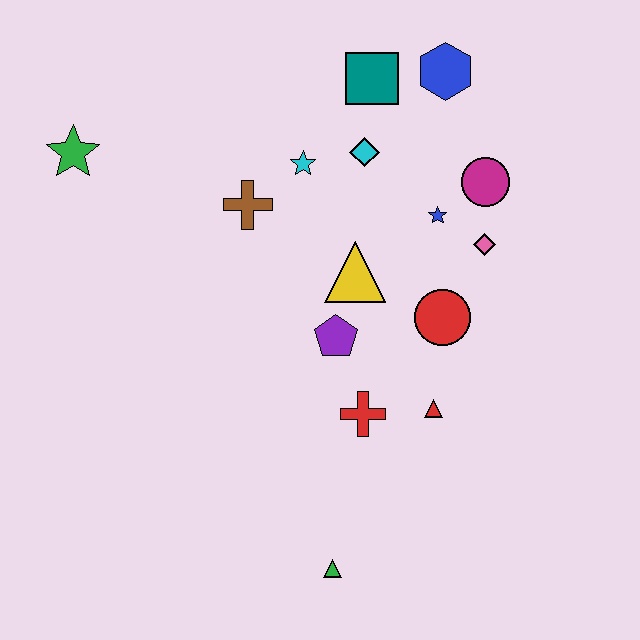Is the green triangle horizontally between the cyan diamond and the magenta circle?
No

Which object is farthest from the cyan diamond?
The green triangle is farthest from the cyan diamond.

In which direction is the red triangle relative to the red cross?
The red triangle is to the right of the red cross.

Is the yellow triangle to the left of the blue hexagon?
Yes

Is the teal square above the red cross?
Yes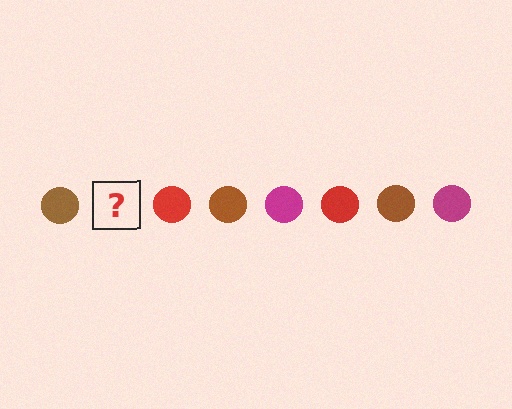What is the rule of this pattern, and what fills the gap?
The rule is that the pattern cycles through brown, magenta, red circles. The gap should be filled with a magenta circle.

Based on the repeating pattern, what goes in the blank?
The blank should be a magenta circle.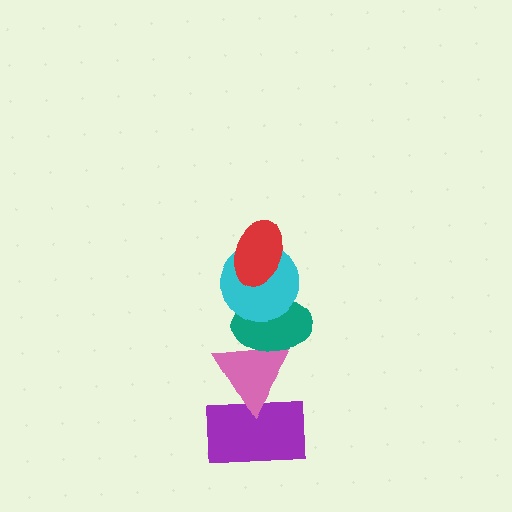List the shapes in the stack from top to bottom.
From top to bottom: the red ellipse, the cyan circle, the teal ellipse, the pink triangle, the purple rectangle.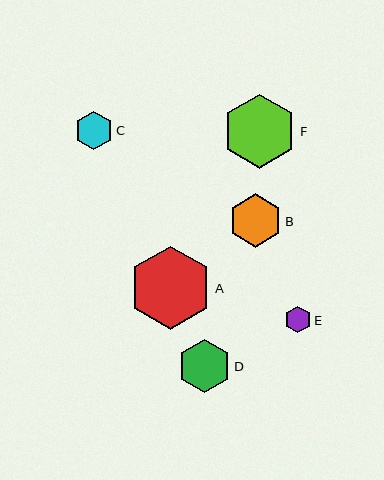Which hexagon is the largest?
Hexagon A is the largest with a size of approximately 84 pixels.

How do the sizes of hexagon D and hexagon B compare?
Hexagon D and hexagon B are approximately the same size.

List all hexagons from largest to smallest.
From largest to smallest: A, F, D, B, C, E.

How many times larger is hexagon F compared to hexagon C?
Hexagon F is approximately 1.9 times the size of hexagon C.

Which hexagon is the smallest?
Hexagon E is the smallest with a size of approximately 26 pixels.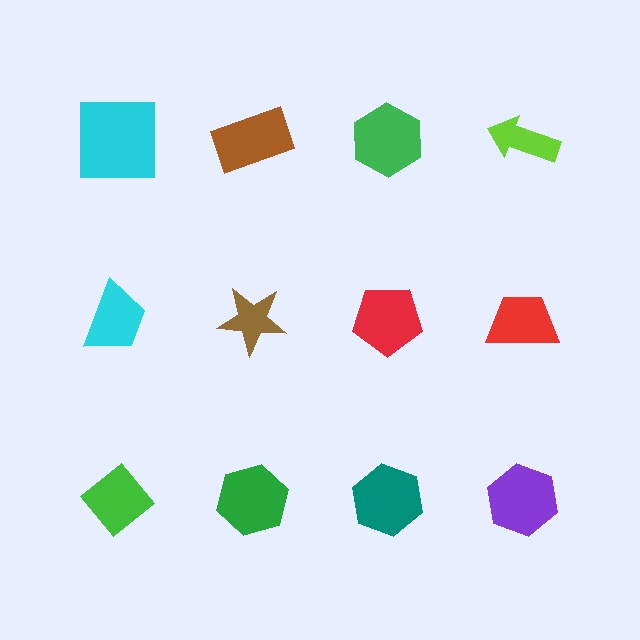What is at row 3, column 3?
A teal hexagon.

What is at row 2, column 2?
A brown star.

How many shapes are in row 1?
4 shapes.